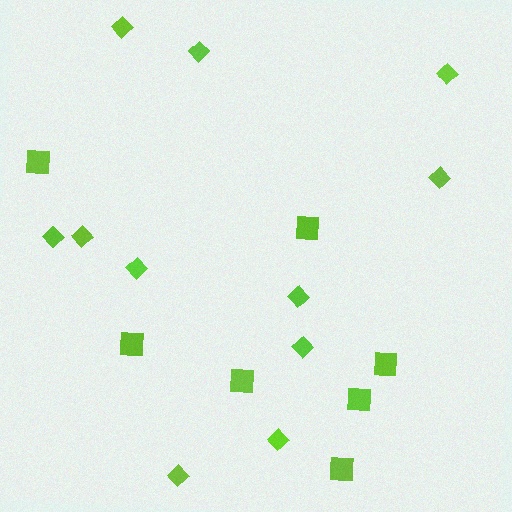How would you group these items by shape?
There are 2 groups: one group of diamonds (11) and one group of squares (7).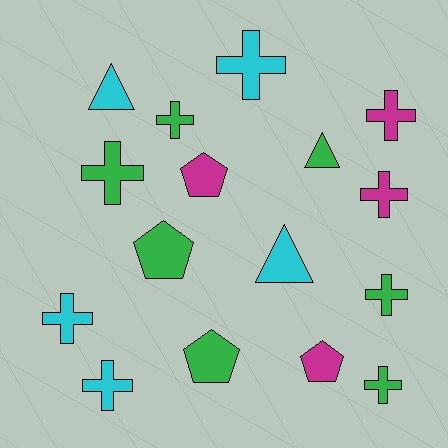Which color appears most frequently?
Green, with 7 objects.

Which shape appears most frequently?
Cross, with 9 objects.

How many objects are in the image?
There are 16 objects.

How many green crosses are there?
There are 4 green crosses.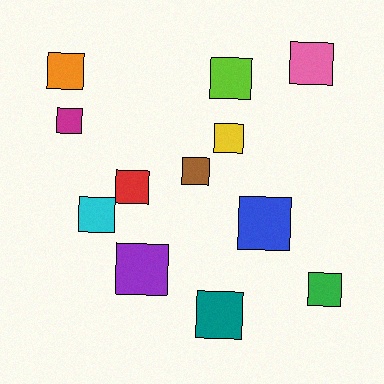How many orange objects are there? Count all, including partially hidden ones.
There is 1 orange object.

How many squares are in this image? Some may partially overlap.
There are 12 squares.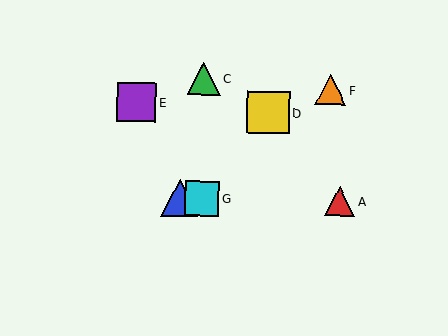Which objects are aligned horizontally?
Objects A, B, G are aligned horizontally.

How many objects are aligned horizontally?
3 objects (A, B, G) are aligned horizontally.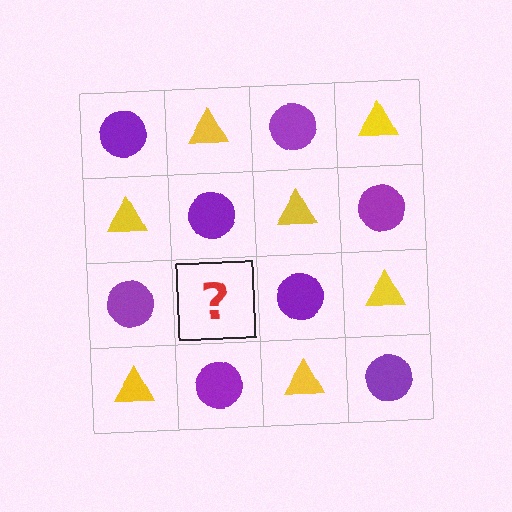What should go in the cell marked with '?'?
The missing cell should contain a yellow triangle.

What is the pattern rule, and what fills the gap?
The rule is that it alternates purple circle and yellow triangle in a checkerboard pattern. The gap should be filled with a yellow triangle.